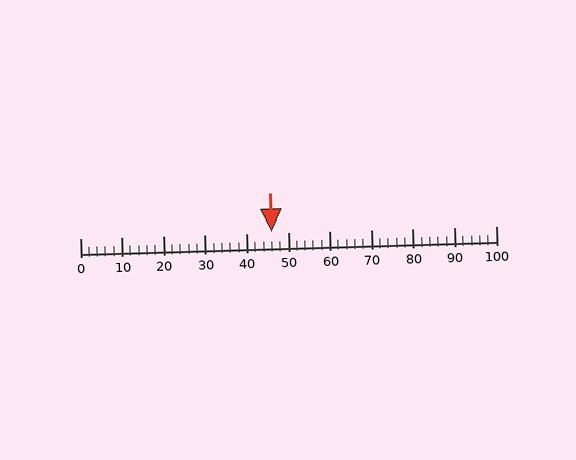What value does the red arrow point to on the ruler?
The red arrow points to approximately 46.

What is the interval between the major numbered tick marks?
The major tick marks are spaced 10 units apart.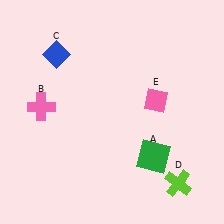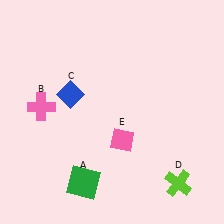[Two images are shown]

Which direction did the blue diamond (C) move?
The blue diamond (C) moved down.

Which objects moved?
The objects that moved are: the green square (A), the blue diamond (C), the pink diamond (E).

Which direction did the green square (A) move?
The green square (A) moved left.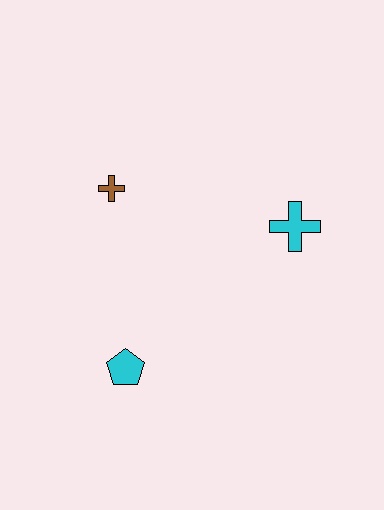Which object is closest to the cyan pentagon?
The brown cross is closest to the cyan pentagon.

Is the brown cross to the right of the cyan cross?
No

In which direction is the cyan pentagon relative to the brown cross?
The cyan pentagon is below the brown cross.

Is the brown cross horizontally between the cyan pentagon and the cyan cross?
No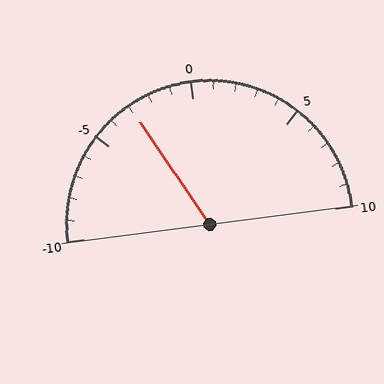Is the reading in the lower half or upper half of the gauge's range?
The reading is in the lower half of the range (-10 to 10).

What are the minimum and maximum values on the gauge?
The gauge ranges from -10 to 10.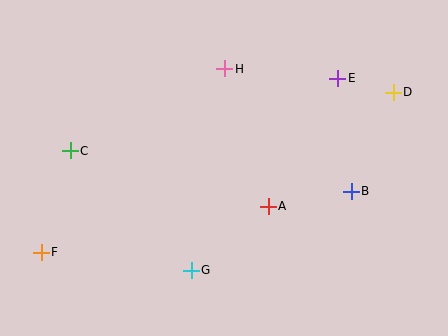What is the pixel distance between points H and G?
The distance between H and G is 204 pixels.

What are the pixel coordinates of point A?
Point A is at (268, 206).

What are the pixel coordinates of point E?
Point E is at (338, 78).